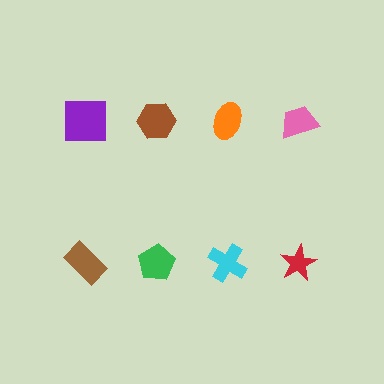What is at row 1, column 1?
A purple square.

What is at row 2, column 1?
A brown rectangle.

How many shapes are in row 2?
4 shapes.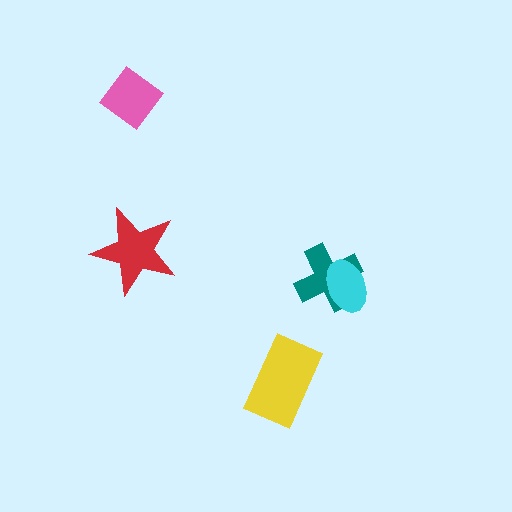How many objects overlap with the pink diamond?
0 objects overlap with the pink diamond.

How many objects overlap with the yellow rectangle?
0 objects overlap with the yellow rectangle.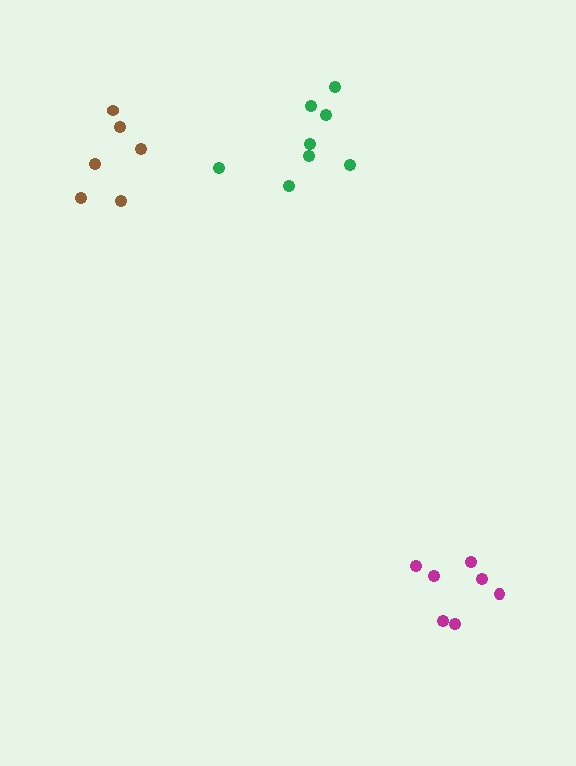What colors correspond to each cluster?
The clusters are colored: green, magenta, brown.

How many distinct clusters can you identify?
There are 3 distinct clusters.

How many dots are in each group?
Group 1: 8 dots, Group 2: 7 dots, Group 3: 6 dots (21 total).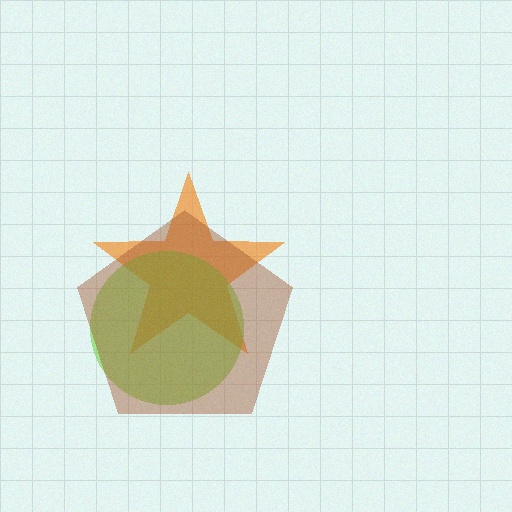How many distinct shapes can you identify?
There are 3 distinct shapes: an orange star, a lime circle, a brown pentagon.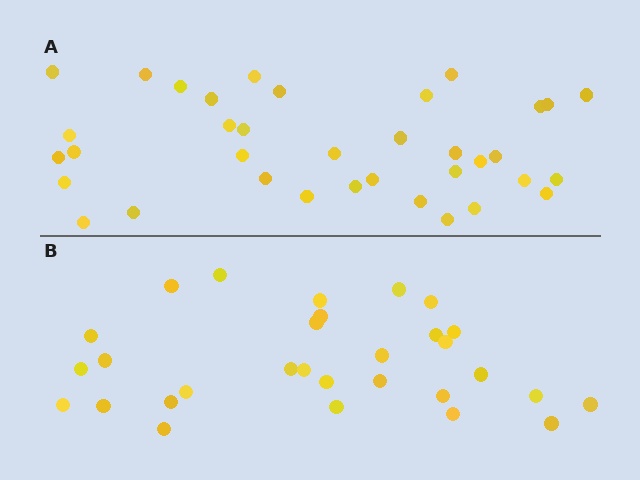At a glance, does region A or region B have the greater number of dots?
Region A (the top region) has more dots.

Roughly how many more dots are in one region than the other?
Region A has about 6 more dots than region B.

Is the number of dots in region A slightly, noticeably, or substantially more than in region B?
Region A has only slightly more — the two regions are fairly close. The ratio is roughly 1.2 to 1.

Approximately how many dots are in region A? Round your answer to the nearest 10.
About 40 dots. (The exact count is 36, which rounds to 40.)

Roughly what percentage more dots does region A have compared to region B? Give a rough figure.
About 20% more.